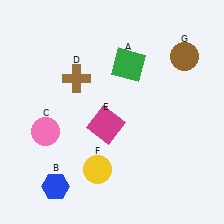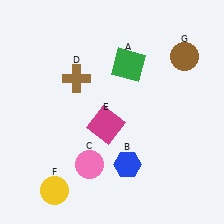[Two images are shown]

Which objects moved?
The objects that moved are: the blue hexagon (B), the pink circle (C), the yellow circle (F).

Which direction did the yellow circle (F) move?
The yellow circle (F) moved left.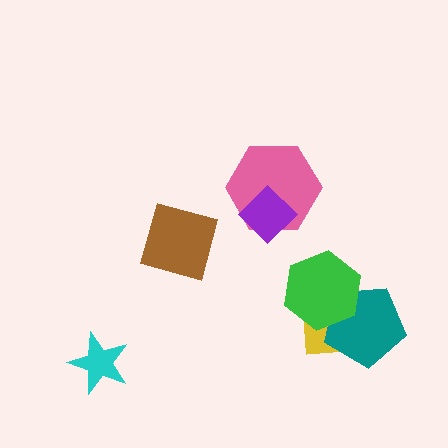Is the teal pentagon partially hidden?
Yes, it is partially covered by another shape.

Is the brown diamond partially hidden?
No, no other shape covers it.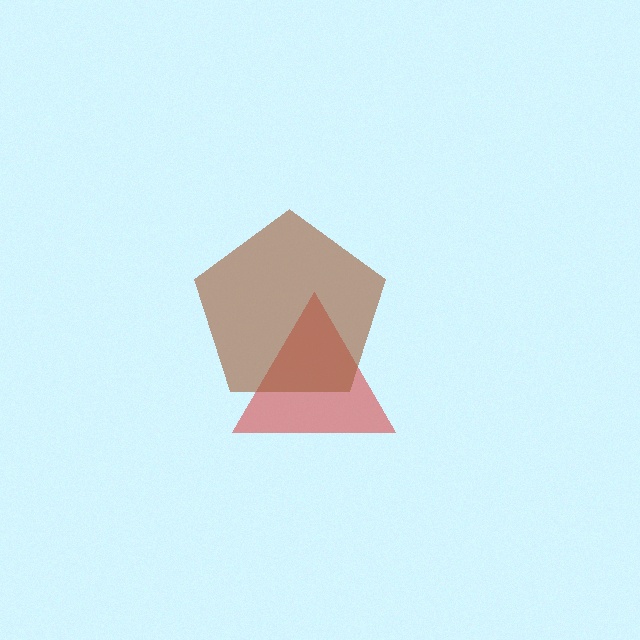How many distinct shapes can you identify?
There are 2 distinct shapes: a red triangle, a brown pentagon.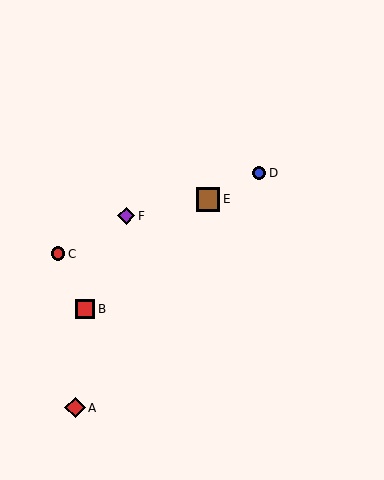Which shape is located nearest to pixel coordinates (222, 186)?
The brown square (labeled E) at (208, 199) is nearest to that location.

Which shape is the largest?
The brown square (labeled E) is the largest.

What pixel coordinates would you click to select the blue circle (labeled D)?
Click at (259, 173) to select the blue circle D.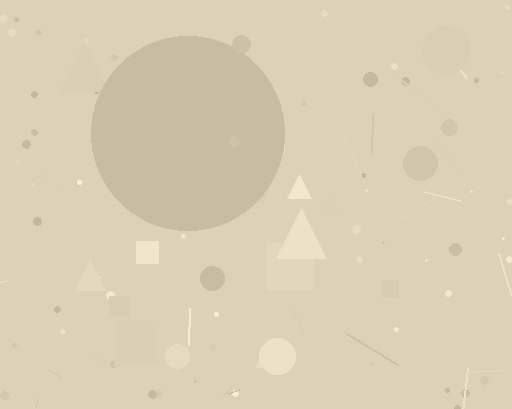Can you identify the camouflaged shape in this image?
The camouflaged shape is a circle.